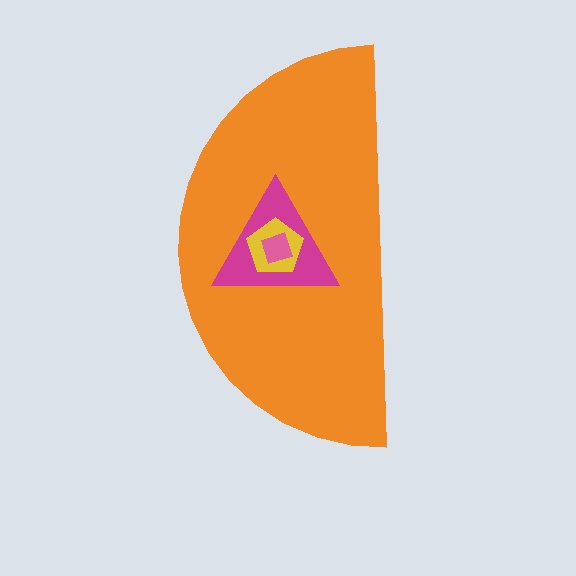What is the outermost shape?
The orange semicircle.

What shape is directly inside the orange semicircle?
The magenta triangle.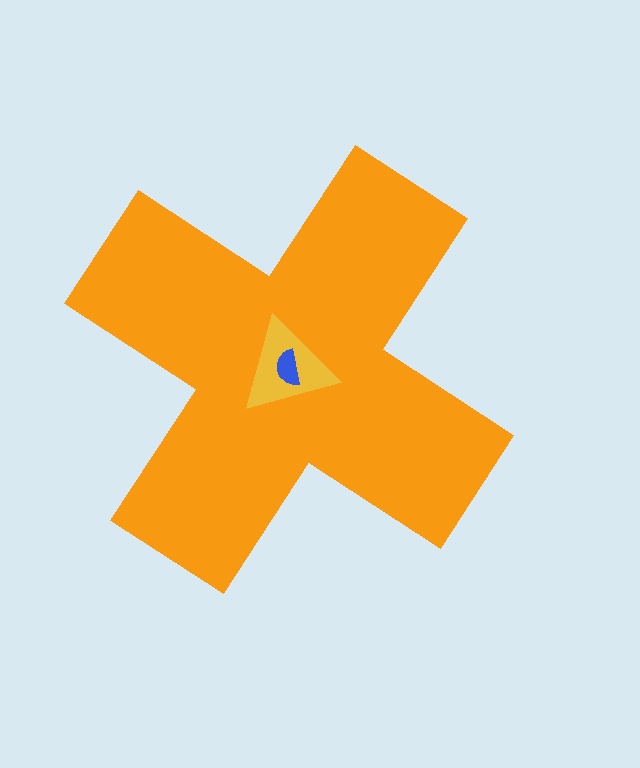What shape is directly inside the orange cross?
The yellow triangle.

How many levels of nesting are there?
3.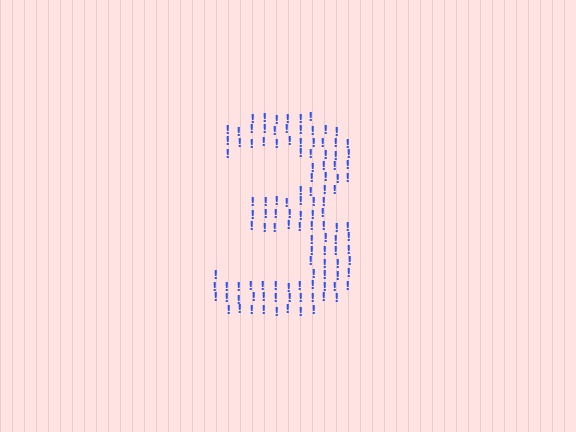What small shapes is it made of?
It is made of small exclamation marks.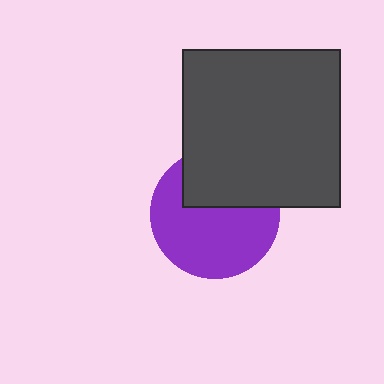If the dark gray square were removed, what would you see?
You would see the complete purple circle.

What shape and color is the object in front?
The object in front is a dark gray square.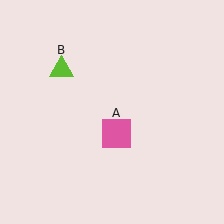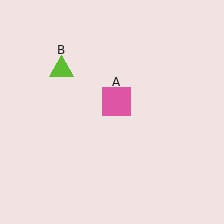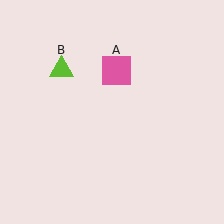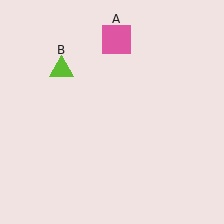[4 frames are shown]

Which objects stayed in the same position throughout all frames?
Lime triangle (object B) remained stationary.